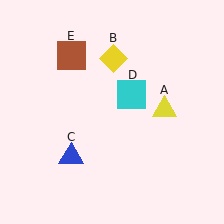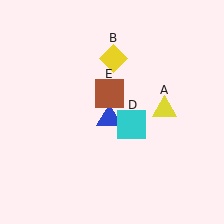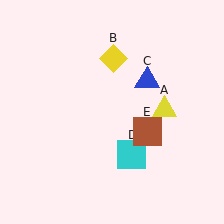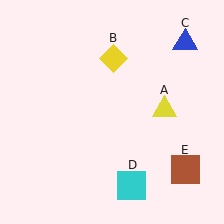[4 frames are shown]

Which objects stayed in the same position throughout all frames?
Yellow triangle (object A) and yellow diamond (object B) remained stationary.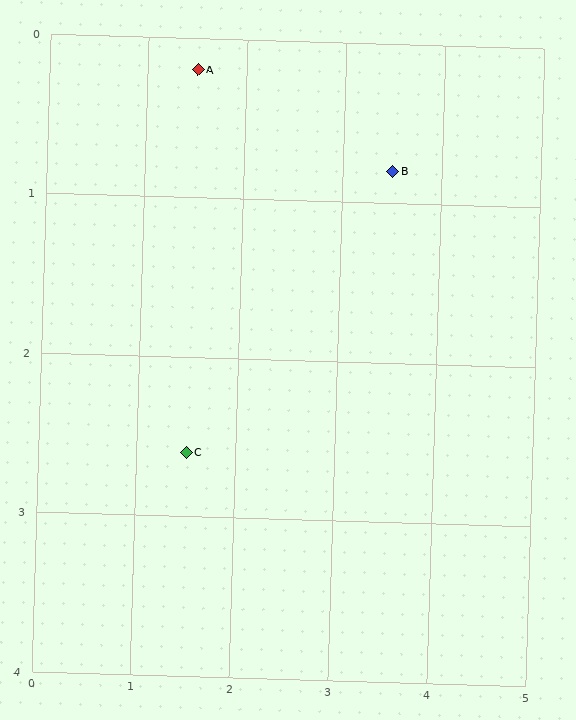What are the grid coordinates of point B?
Point B is at approximately (3.5, 0.8).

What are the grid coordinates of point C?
Point C is at approximately (1.5, 2.6).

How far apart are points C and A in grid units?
Points C and A are about 2.4 grid units apart.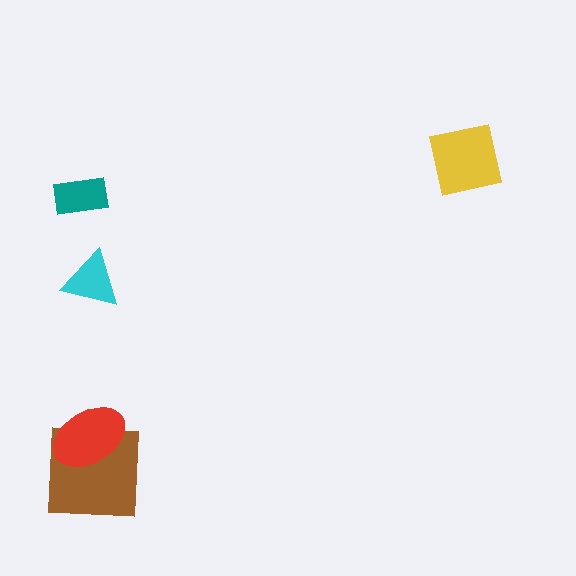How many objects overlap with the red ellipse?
1 object overlaps with the red ellipse.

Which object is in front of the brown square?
The red ellipse is in front of the brown square.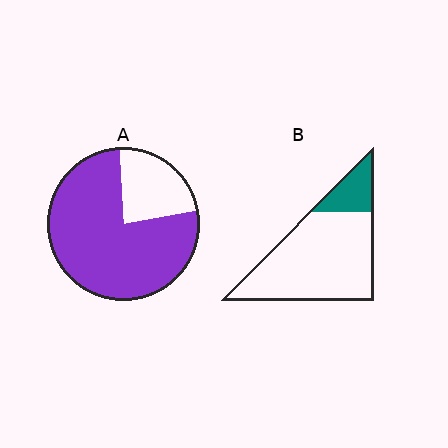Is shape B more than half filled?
No.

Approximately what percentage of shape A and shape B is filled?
A is approximately 75% and B is approximately 20%.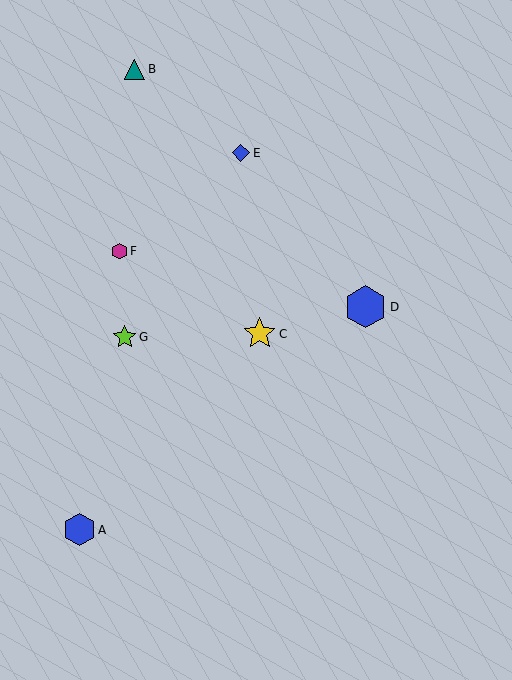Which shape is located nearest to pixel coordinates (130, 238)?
The magenta hexagon (labeled F) at (119, 251) is nearest to that location.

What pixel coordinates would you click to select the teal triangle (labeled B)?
Click at (135, 69) to select the teal triangle B.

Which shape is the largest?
The blue hexagon (labeled D) is the largest.